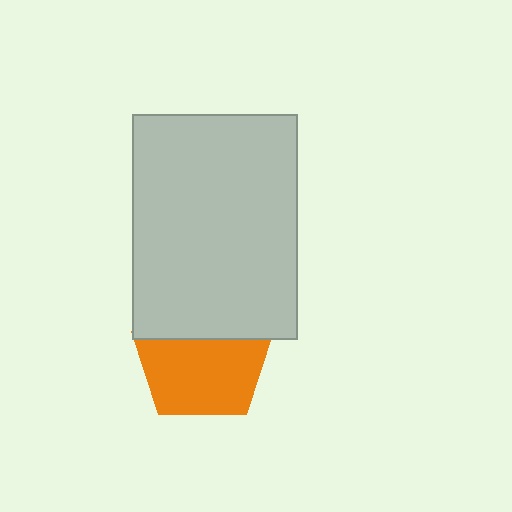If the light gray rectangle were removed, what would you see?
You would see the complete orange pentagon.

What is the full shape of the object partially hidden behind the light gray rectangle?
The partially hidden object is an orange pentagon.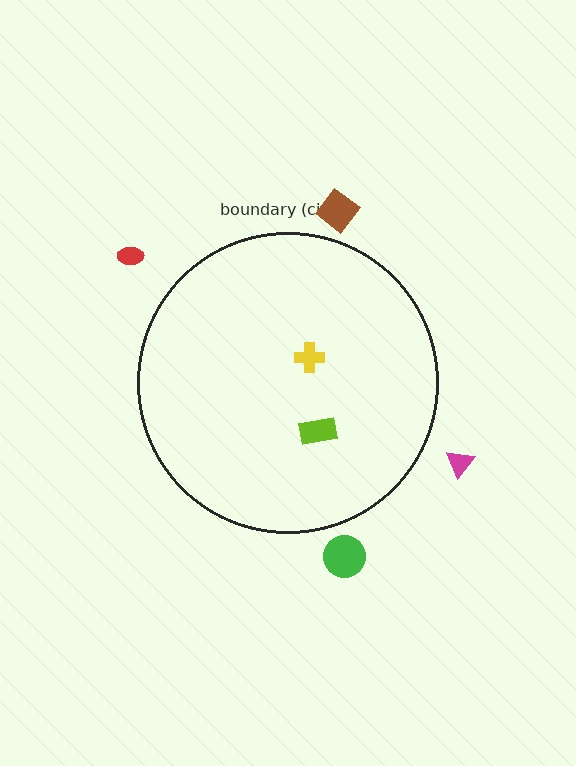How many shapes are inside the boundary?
2 inside, 4 outside.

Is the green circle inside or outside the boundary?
Outside.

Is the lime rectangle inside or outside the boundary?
Inside.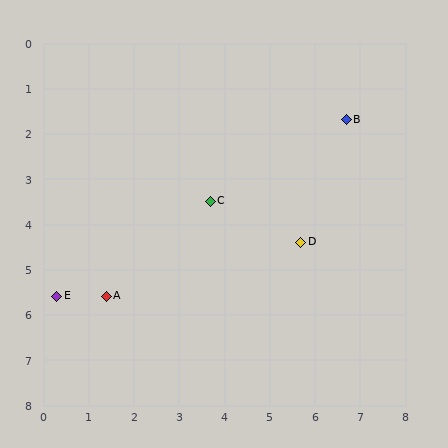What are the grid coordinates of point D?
Point D is at approximately (5.7, 4.4).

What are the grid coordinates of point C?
Point C is at approximately (3.7, 3.5).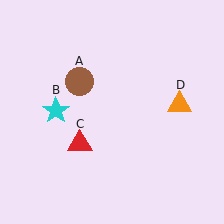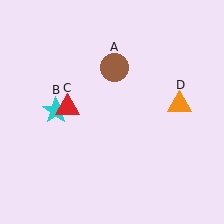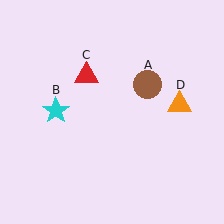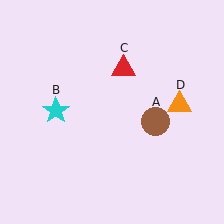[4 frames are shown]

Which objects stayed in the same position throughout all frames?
Cyan star (object B) and orange triangle (object D) remained stationary.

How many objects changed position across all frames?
2 objects changed position: brown circle (object A), red triangle (object C).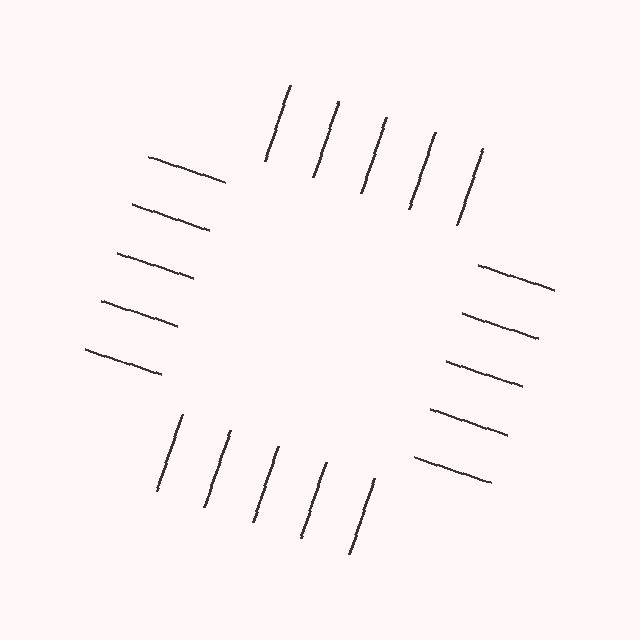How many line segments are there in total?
20 — 5 along each of the 4 edges.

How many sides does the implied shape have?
4 sides — the line-ends trace a square.